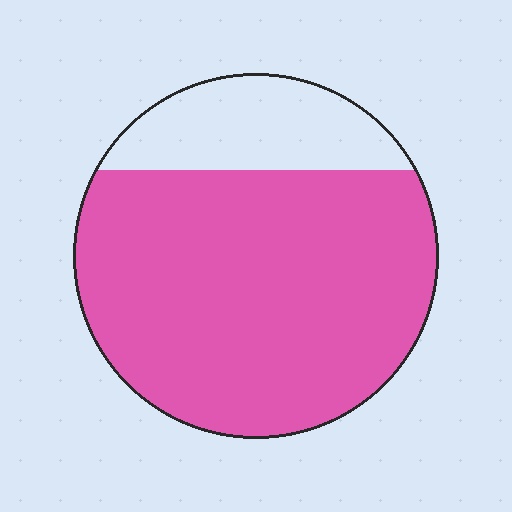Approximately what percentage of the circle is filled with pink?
Approximately 80%.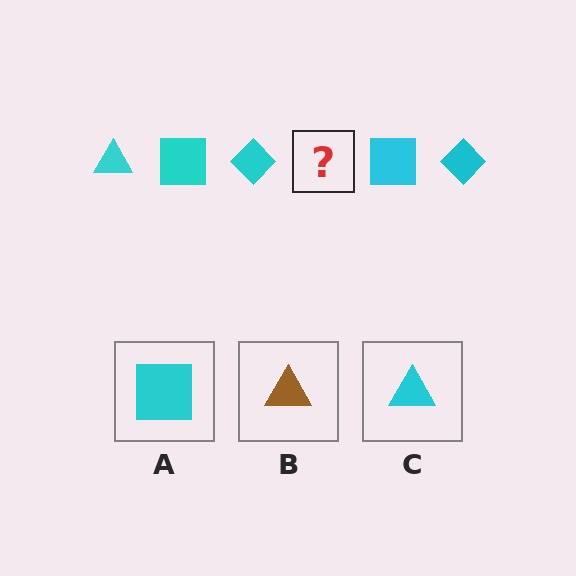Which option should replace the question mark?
Option C.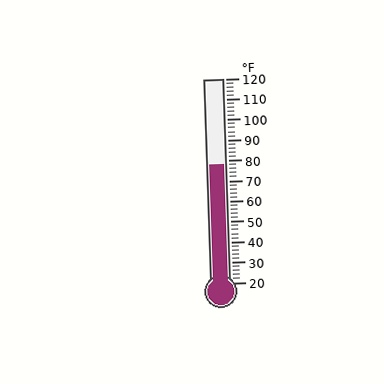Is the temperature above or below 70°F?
The temperature is above 70°F.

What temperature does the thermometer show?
The thermometer shows approximately 78°F.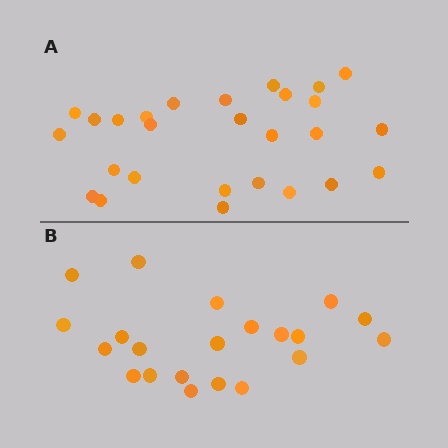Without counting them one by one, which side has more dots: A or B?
Region A (the top region) has more dots.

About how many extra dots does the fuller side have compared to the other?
Region A has about 6 more dots than region B.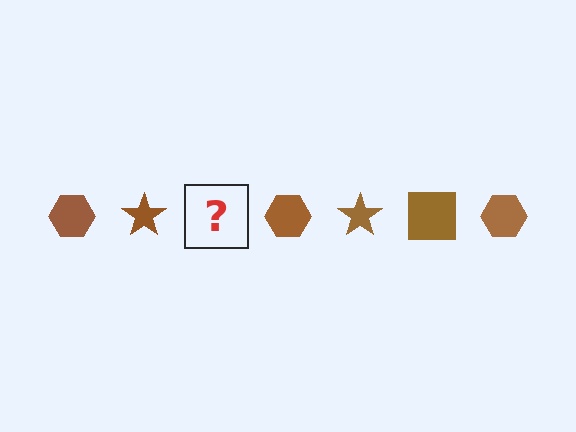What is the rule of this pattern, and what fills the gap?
The rule is that the pattern cycles through hexagon, star, square shapes in brown. The gap should be filled with a brown square.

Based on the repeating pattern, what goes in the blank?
The blank should be a brown square.